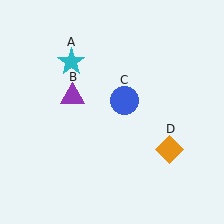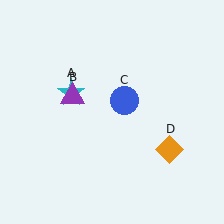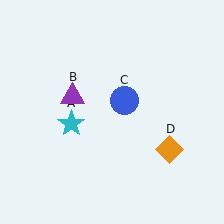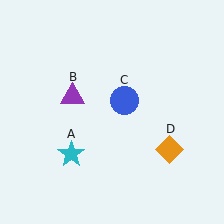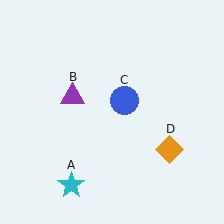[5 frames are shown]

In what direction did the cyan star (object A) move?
The cyan star (object A) moved down.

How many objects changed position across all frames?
1 object changed position: cyan star (object A).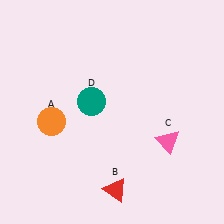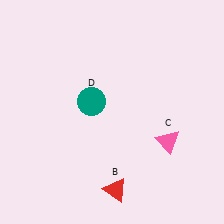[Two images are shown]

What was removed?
The orange circle (A) was removed in Image 2.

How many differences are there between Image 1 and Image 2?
There is 1 difference between the two images.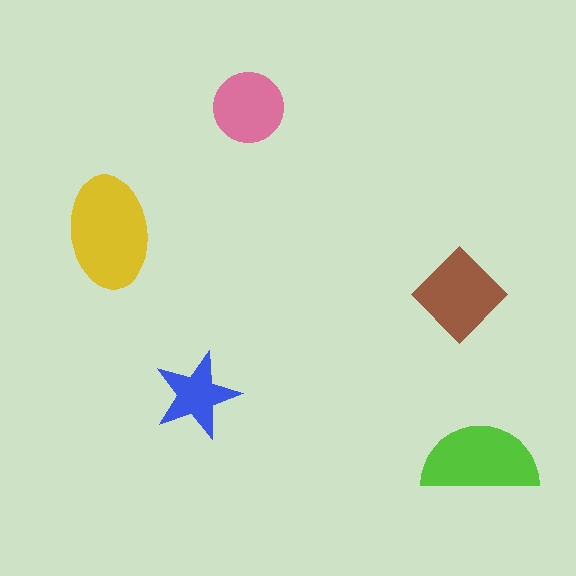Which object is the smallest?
The blue star.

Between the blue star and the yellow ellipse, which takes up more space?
The yellow ellipse.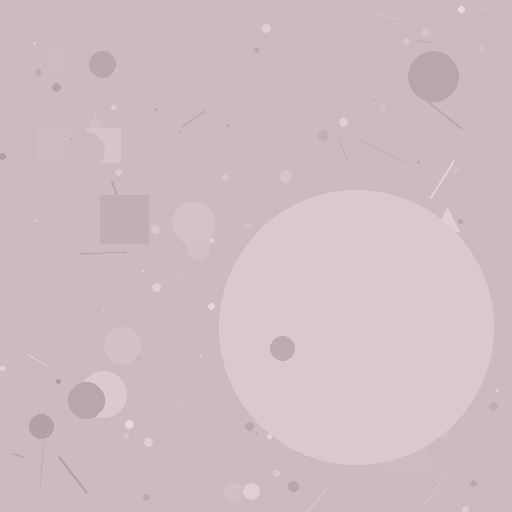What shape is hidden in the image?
A circle is hidden in the image.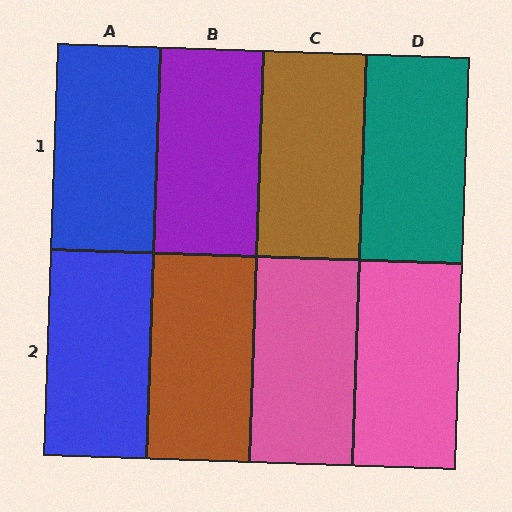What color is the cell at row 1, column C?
Brown.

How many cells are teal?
1 cell is teal.